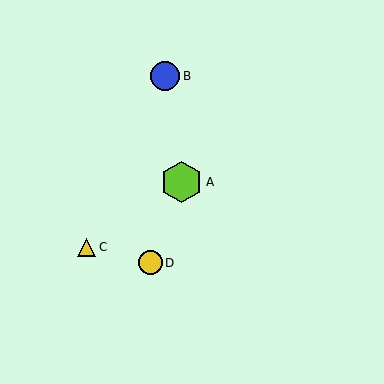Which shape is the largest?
The lime hexagon (labeled A) is the largest.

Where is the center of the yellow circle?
The center of the yellow circle is at (150, 263).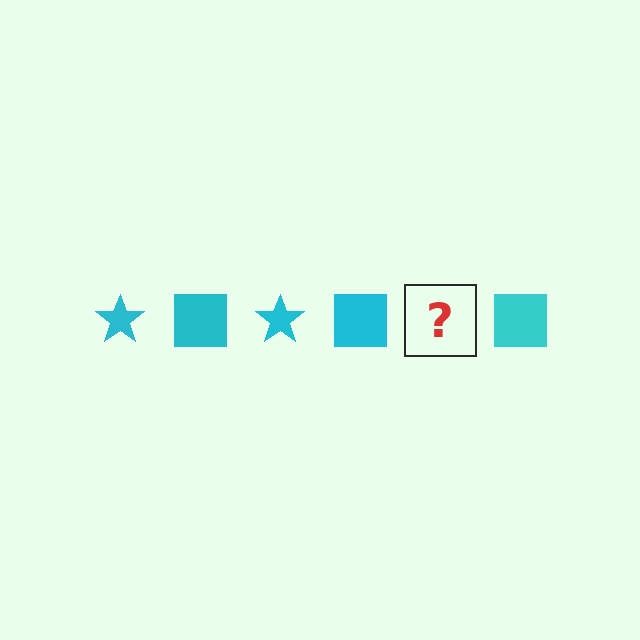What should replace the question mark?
The question mark should be replaced with a cyan star.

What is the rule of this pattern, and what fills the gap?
The rule is that the pattern cycles through star, square shapes in cyan. The gap should be filled with a cyan star.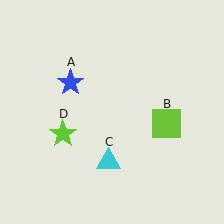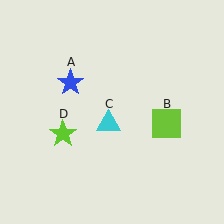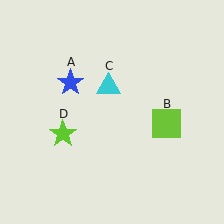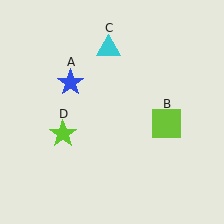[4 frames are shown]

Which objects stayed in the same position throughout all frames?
Blue star (object A) and lime square (object B) and lime star (object D) remained stationary.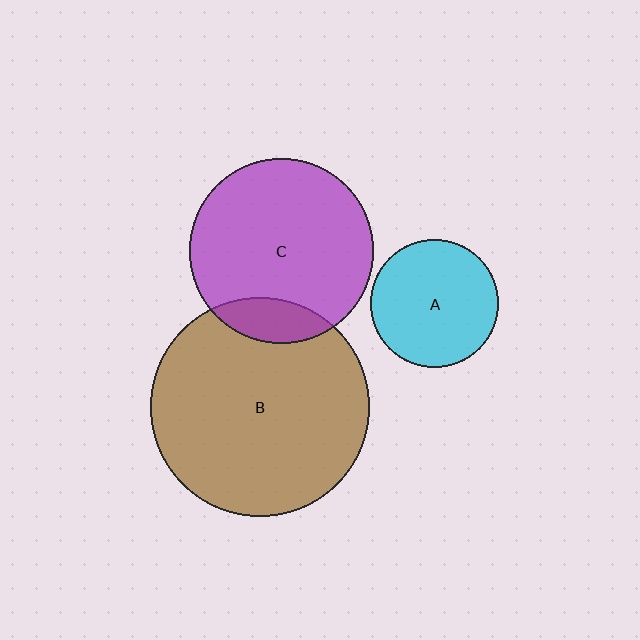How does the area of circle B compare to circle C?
Approximately 1.4 times.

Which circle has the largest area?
Circle B (brown).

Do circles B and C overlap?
Yes.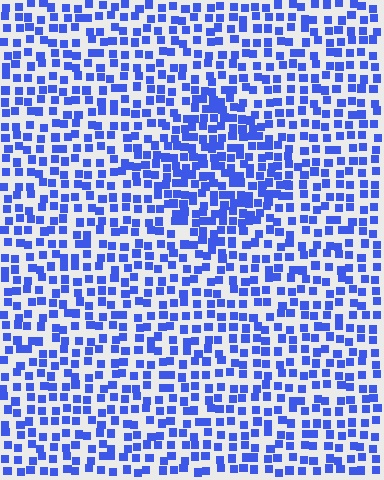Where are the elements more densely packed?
The elements are more densely packed inside the diamond boundary.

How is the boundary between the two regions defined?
The boundary is defined by a change in element density (approximately 1.6x ratio). All elements are the same color, size, and shape.